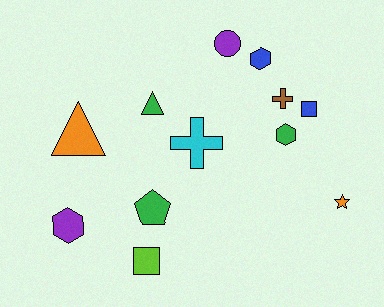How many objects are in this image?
There are 12 objects.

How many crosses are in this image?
There are 2 crosses.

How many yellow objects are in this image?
There are no yellow objects.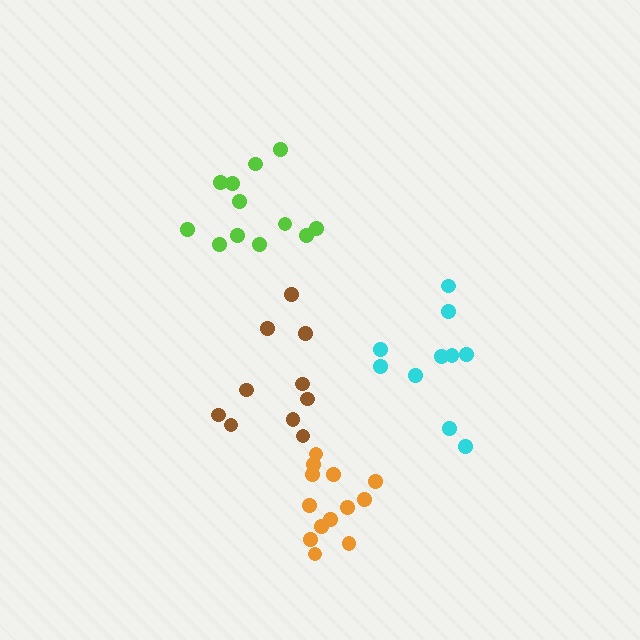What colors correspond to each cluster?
The clusters are colored: lime, brown, orange, cyan.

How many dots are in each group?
Group 1: 12 dots, Group 2: 10 dots, Group 3: 13 dots, Group 4: 10 dots (45 total).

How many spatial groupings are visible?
There are 4 spatial groupings.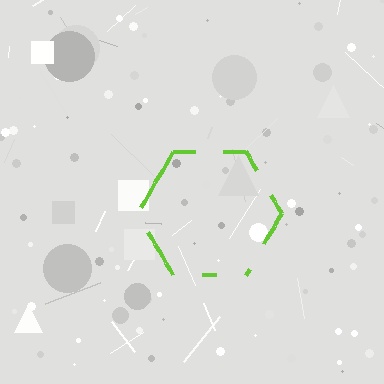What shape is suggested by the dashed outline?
The dashed outline suggests a hexagon.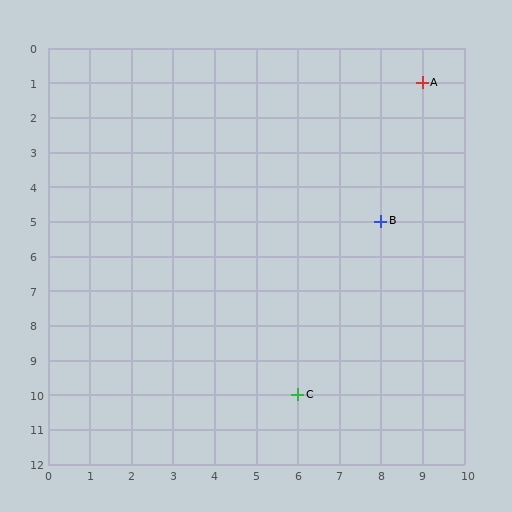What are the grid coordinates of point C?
Point C is at grid coordinates (6, 10).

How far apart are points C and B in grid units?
Points C and B are 2 columns and 5 rows apart (about 5.4 grid units diagonally).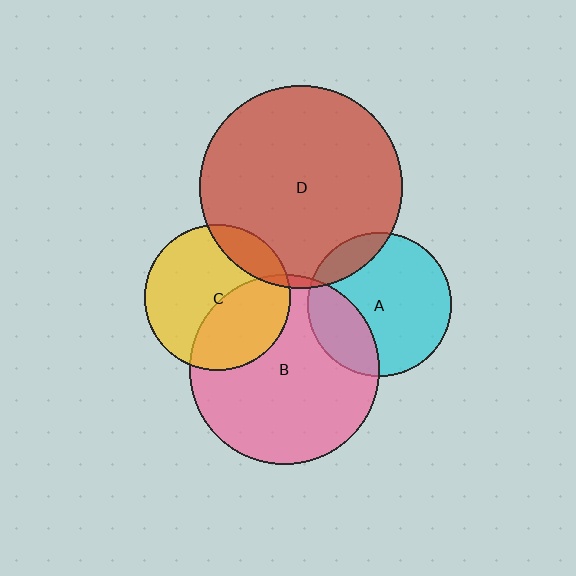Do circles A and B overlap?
Yes.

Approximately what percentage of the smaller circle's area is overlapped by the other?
Approximately 25%.